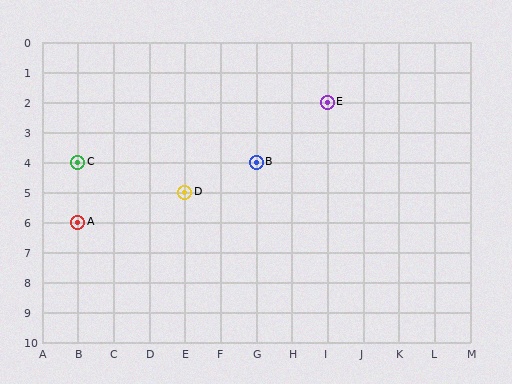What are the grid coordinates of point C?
Point C is at grid coordinates (B, 4).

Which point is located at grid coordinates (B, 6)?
Point A is at (B, 6).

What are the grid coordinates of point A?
Point A is at grid coordinates (B, 6).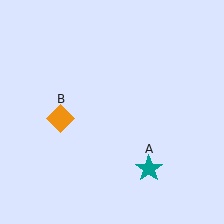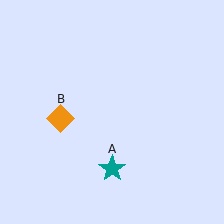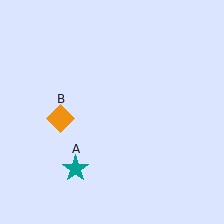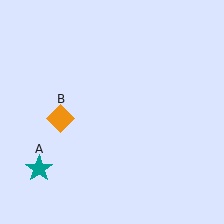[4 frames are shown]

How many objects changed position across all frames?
1 object changed position: teal star (object A).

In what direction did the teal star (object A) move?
The teal star (object A) moved left.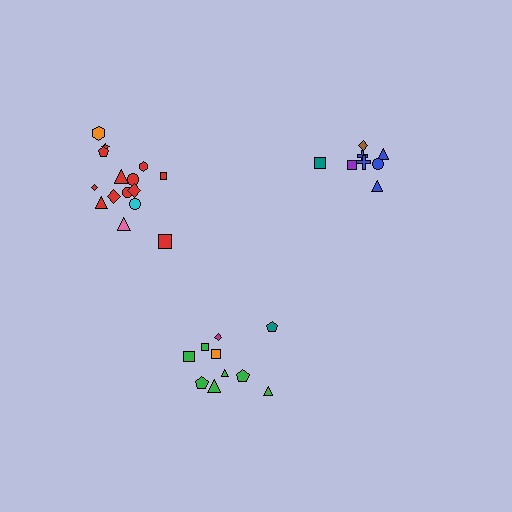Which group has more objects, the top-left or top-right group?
The top-left group.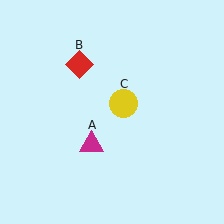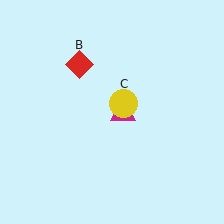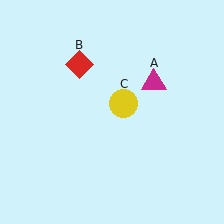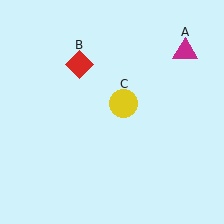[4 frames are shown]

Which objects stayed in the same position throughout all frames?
Red diamond (object B) and yellow circle (object C) remained stationary.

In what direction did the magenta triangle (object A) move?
The magenta triangle (object A) moved up and to the right.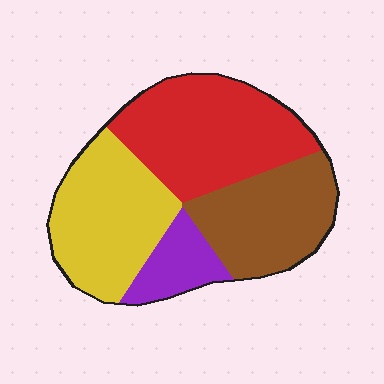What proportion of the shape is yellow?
Yellow covers 30% of the shape.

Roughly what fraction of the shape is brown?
Brown covers 26% of the shape.